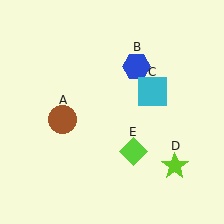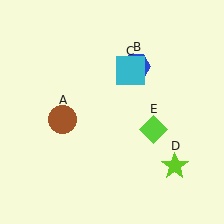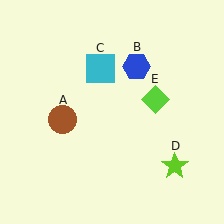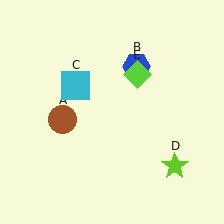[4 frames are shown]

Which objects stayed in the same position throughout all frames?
Brown circle (object A) and blue hexagon (object B) and lime star (object D) remained stationary.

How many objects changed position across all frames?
2 objects changed position: cyan square (object C), lime diamond (object E).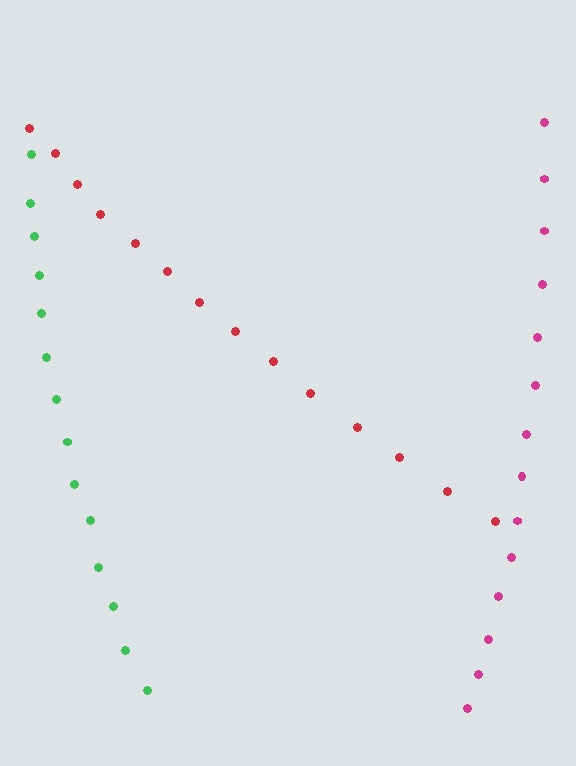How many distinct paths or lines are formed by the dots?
There are 3 distinct paths.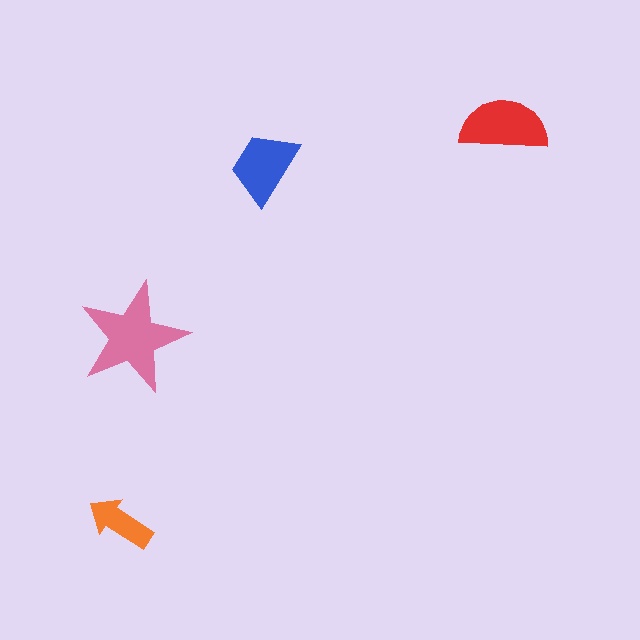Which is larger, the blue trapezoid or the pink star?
The pink star.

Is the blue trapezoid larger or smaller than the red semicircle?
Smaller.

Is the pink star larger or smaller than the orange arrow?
Larger.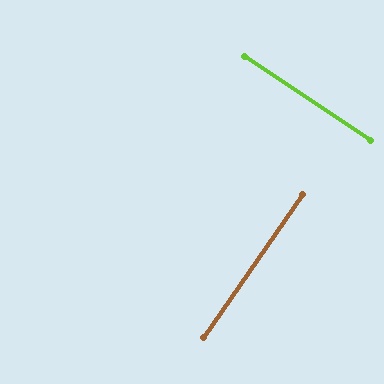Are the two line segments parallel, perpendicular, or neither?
Perpendicular — they meet at approximately 89°.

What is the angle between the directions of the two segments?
Approximately 89 degrees.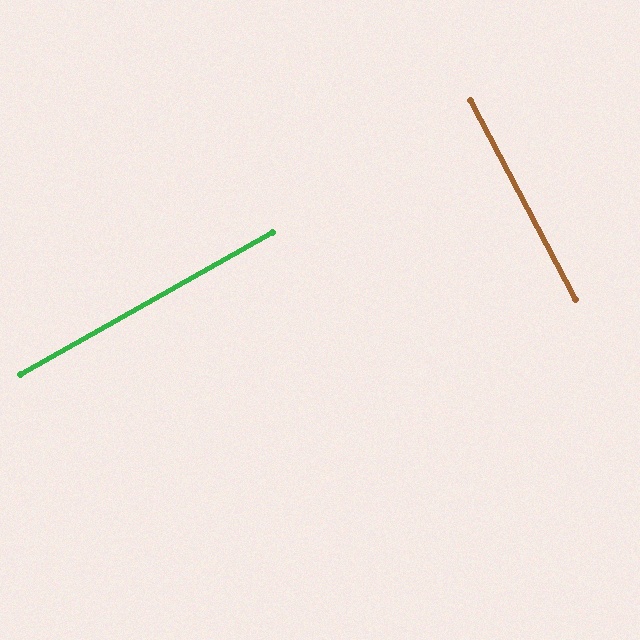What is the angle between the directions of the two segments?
Approximately 88 degrees.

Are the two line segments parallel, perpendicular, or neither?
Perpendicular — they meet at approximately 88°.